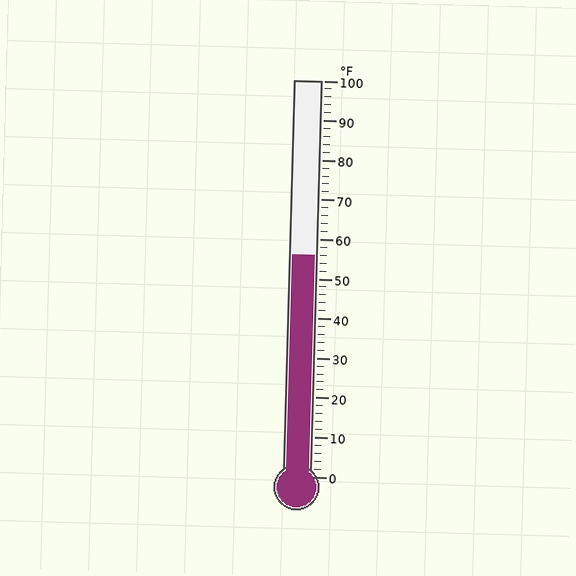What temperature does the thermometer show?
The thermometer shows approximately 56°F.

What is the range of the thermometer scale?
The thermometer scale ranges from 0°F to 100°F.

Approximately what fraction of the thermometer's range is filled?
The thermometer is filled to approximately 55% of its range.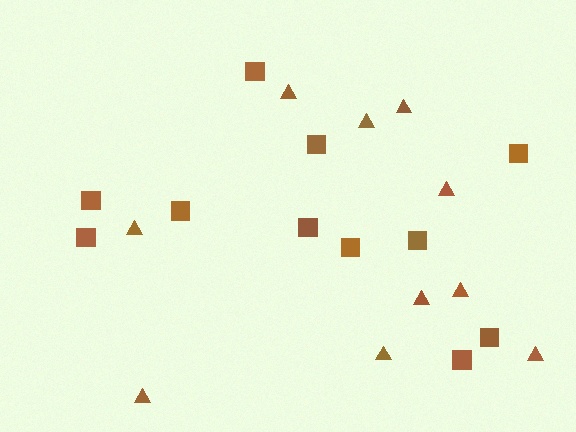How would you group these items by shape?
There are 2 groups: one group of squares (11) and one group of triangles (10).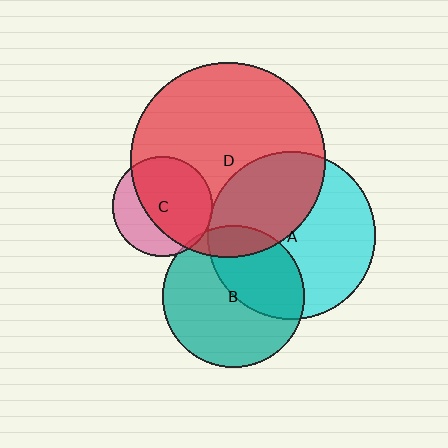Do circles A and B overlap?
Yes.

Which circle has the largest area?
Circle D (red).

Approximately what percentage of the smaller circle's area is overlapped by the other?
Approximately 40%.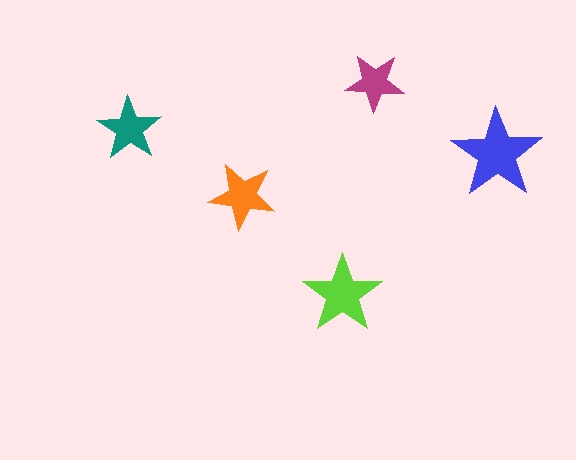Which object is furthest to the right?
The blue star is rightmost.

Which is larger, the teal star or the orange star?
The orange one.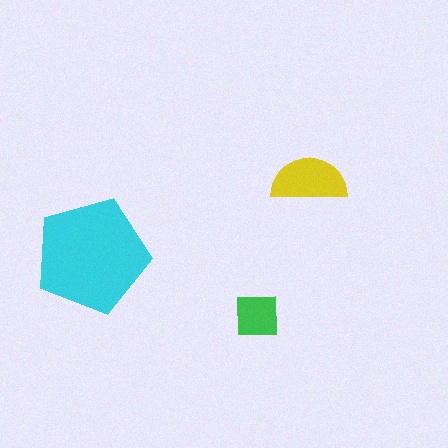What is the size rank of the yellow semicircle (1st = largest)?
2nd.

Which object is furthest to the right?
The yellow semicircle is rightmost.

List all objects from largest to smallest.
The cyan pentagon, the yellow semicircle, the green square.